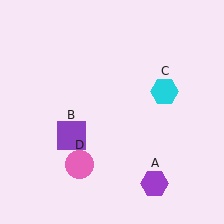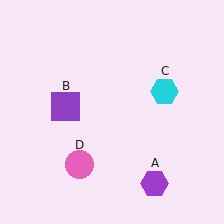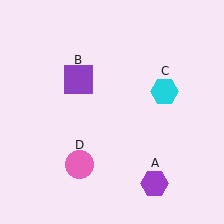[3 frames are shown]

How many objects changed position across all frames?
1 object changed position: purple square (object B).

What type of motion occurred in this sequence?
The purple square (object B) rotated clockwise around the center of the scene.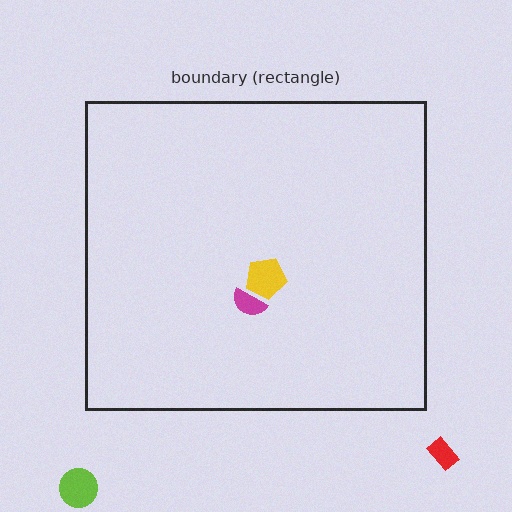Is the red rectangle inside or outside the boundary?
Outside.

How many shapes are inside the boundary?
2 inside, 2 outside.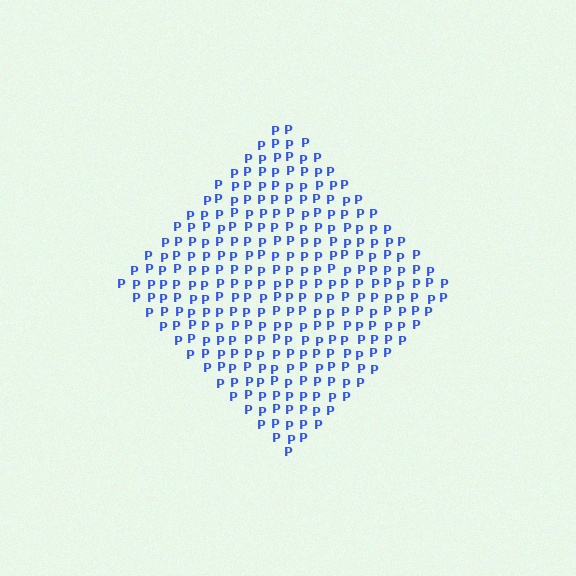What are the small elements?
The small elements are letter P's.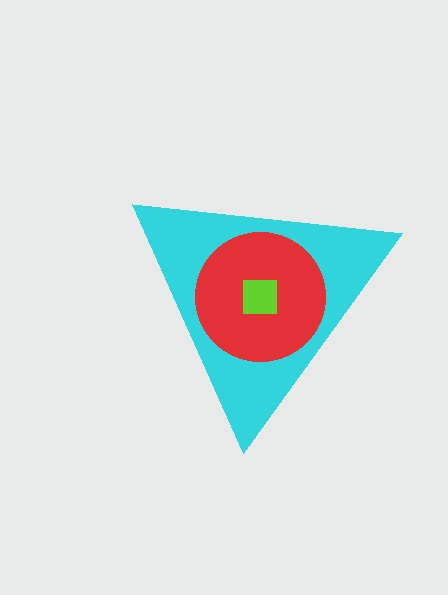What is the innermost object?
The lime square.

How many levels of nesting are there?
3.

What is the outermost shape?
The cyan triangle.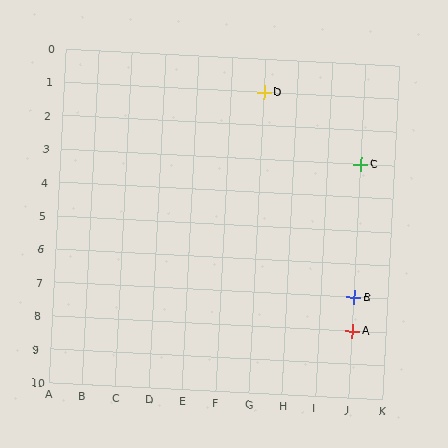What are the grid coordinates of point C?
Point C is at grid coordinates (J, 3).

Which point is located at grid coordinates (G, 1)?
Point D is at (G, 1).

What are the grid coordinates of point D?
Point D is at grid coordinates (G, 1).